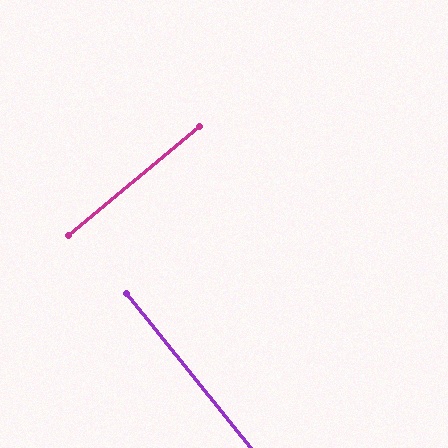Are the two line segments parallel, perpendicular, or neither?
Perpendicular — they meet at approximately 89°.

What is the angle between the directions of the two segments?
Approximately 89 degrees.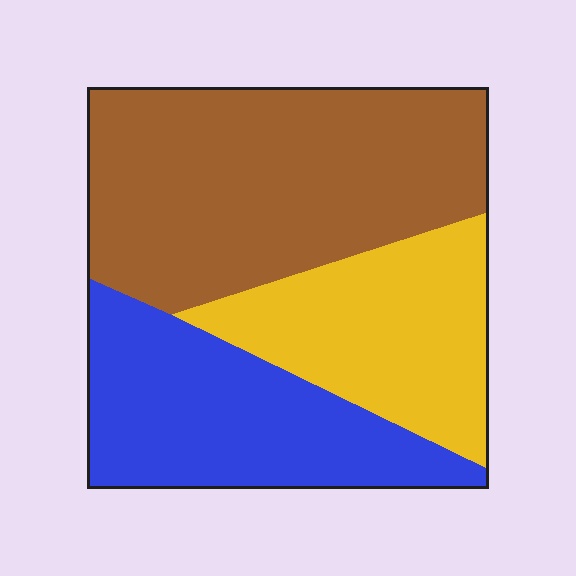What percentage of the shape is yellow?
Yellow takes up about one quarter (1/4) of the shape.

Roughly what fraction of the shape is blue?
Blue covers roughly 30% of the shape.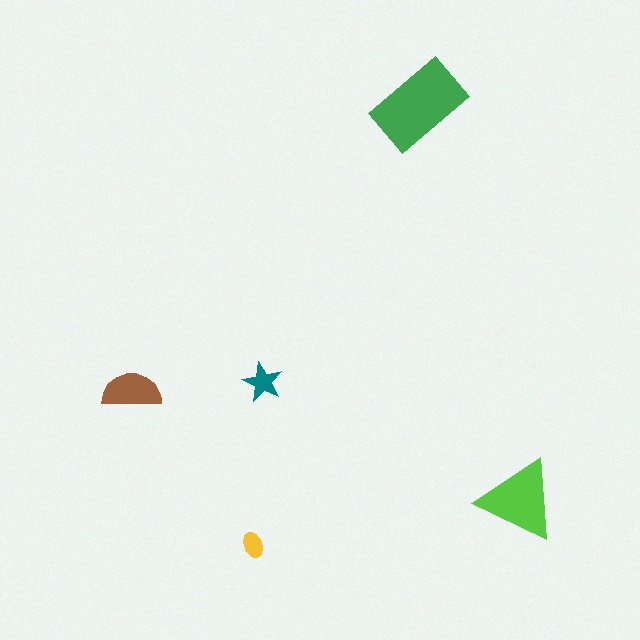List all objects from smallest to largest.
The yellow ellipse, the teal star, the brown semicircle, the lime triangle, the green rectangle.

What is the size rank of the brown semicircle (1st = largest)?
3rd.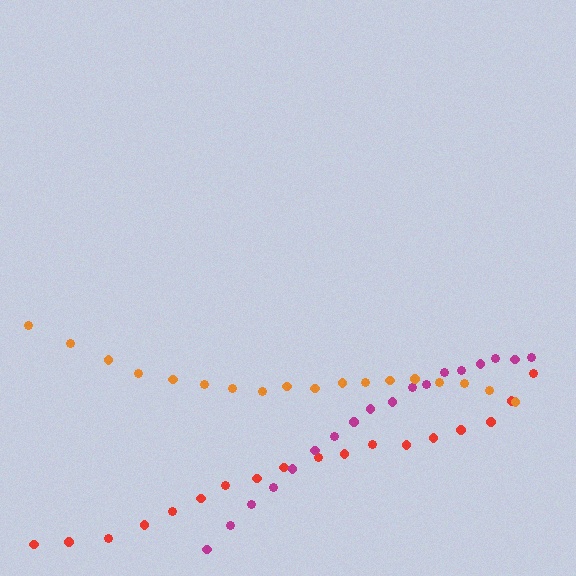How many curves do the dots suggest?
There are 3 distinct paths.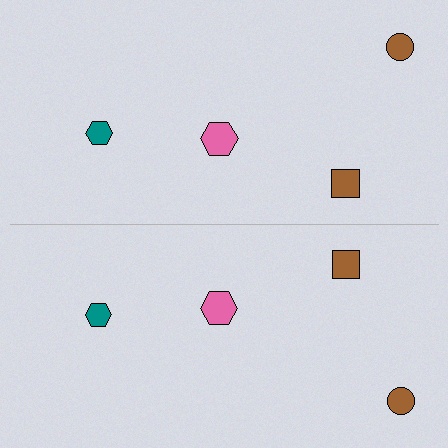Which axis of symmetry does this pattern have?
The pattern has a horizontal axis of symmetry running through the center of the image.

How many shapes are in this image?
There are 8 shapes in this image.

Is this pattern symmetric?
Yes, this pattern has bilateral (reflection) symmetry.